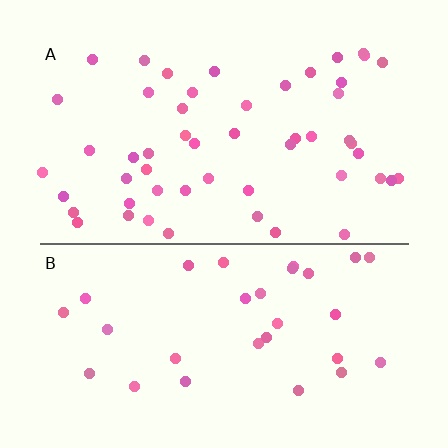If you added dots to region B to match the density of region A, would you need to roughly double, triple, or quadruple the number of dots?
Approximately double.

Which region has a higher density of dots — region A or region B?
A (the top).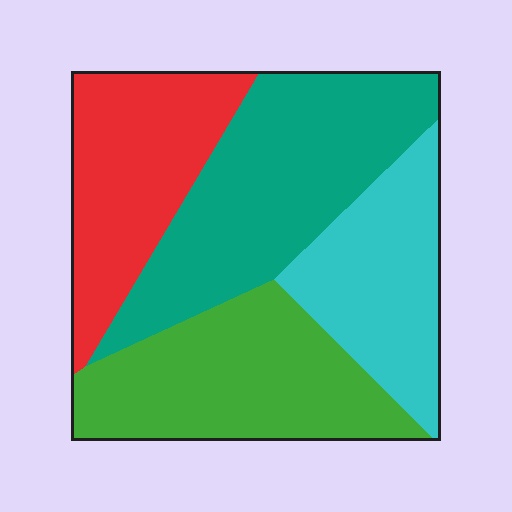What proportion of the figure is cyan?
Cyan covers roughly 20% of the figure.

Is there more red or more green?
Green.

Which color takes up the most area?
Teal, at roughly 30%.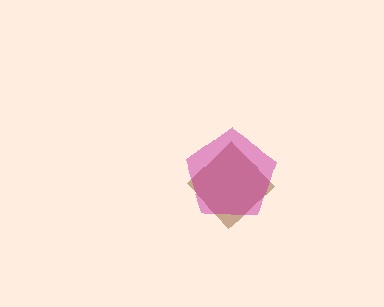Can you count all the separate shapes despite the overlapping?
Yes, there are 2 separate shapes.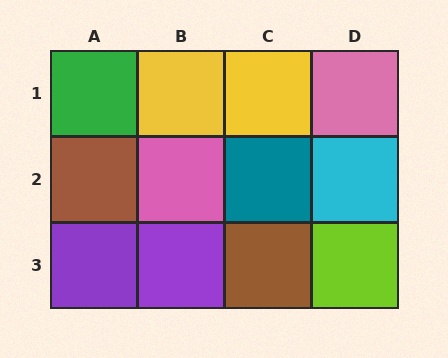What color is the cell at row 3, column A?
Purple.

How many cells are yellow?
2 cells are yellow.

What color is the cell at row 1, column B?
Yellow.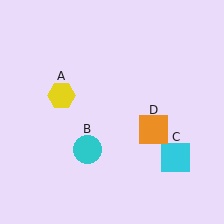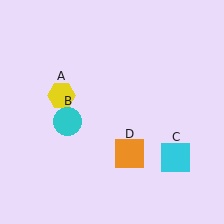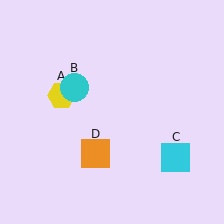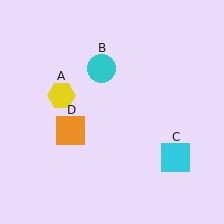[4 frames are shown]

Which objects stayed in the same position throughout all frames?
Yellow hexagon (object A) and cyan square (object C) remained stationary.